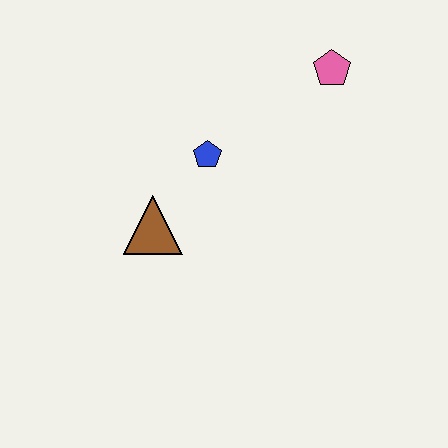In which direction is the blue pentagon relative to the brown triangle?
The blue pentagon is above the brown triangle.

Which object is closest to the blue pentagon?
The brown triangle is closest to the blue pentagon.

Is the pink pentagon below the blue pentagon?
No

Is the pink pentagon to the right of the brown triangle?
Yes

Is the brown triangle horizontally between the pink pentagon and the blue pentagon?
No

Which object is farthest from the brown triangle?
The pink pentagon is farthest from the brown triangle.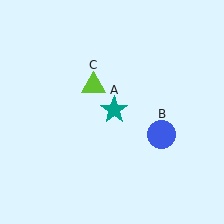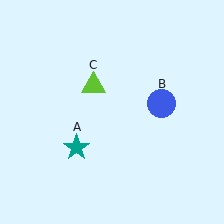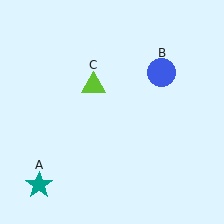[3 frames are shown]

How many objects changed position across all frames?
2 objects changed position: teal star (object A), blue circle (object B).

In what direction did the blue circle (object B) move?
The blue circle (object B) moved up.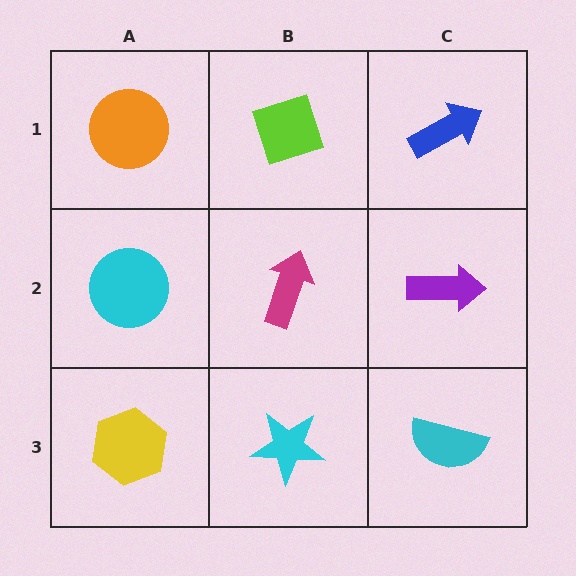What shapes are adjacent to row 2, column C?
A blue arrow (row 1, column C), a cyan semicircle (row 3, column C), a magenta arrow (row 2, column B).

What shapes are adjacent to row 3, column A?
A cyan circle (row 2, column A), a cyan star (row 3, column B).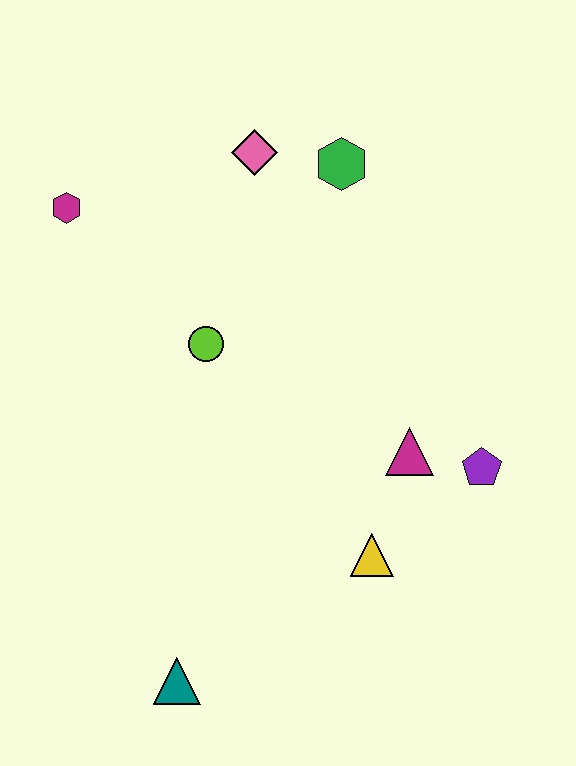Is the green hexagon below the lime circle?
No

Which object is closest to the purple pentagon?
The magenta triangle is closest to the purple pentagon.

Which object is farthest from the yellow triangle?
The magenta hexagon is farthest from the yellow triangle.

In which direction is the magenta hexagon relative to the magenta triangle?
The magenta hexagon is to the left of the magenta triangle.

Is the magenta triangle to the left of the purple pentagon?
Yes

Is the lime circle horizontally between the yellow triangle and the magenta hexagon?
Yes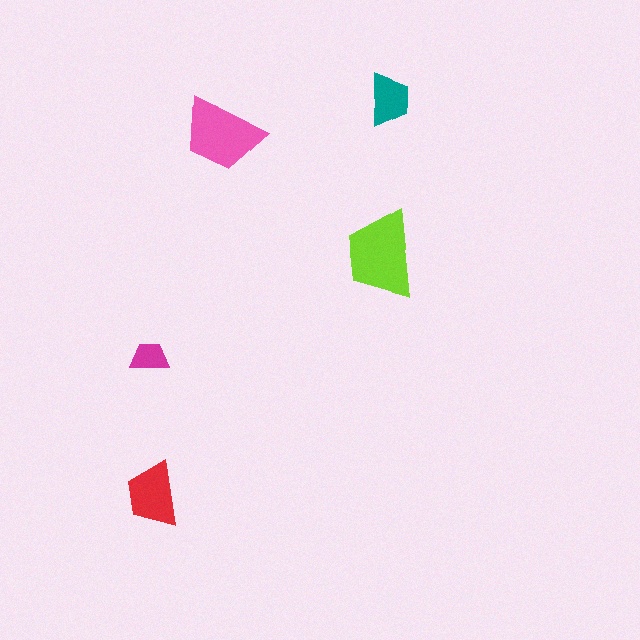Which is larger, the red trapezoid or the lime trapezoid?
The lime one.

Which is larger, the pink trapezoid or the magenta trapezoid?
The pink one.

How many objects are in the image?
There are 5 objects in the image.